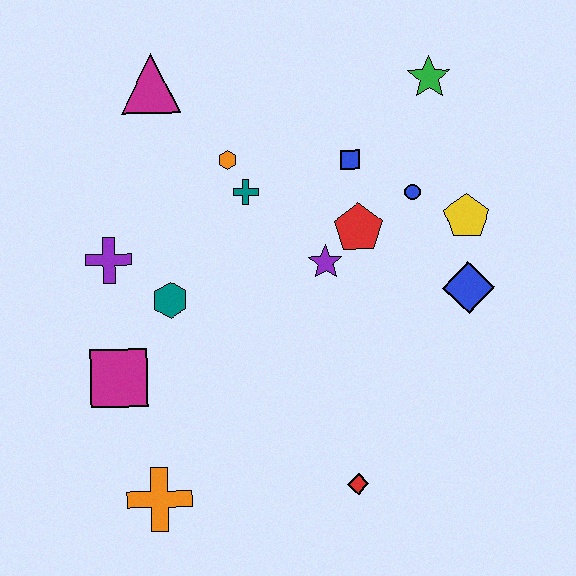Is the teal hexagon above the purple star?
No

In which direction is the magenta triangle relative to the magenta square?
The magenta triangle is above the magenta square.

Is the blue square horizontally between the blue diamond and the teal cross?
Yes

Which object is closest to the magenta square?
The teal hexagon is closest to the magenta square.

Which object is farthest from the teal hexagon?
The green star is farthest from the teal hexagon.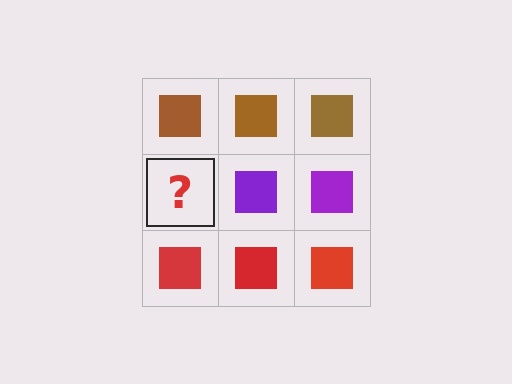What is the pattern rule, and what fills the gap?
The rule is that each row has a consistent color. The gap should be filled with a purple square.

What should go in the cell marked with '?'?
The missing cell should contain a purple square.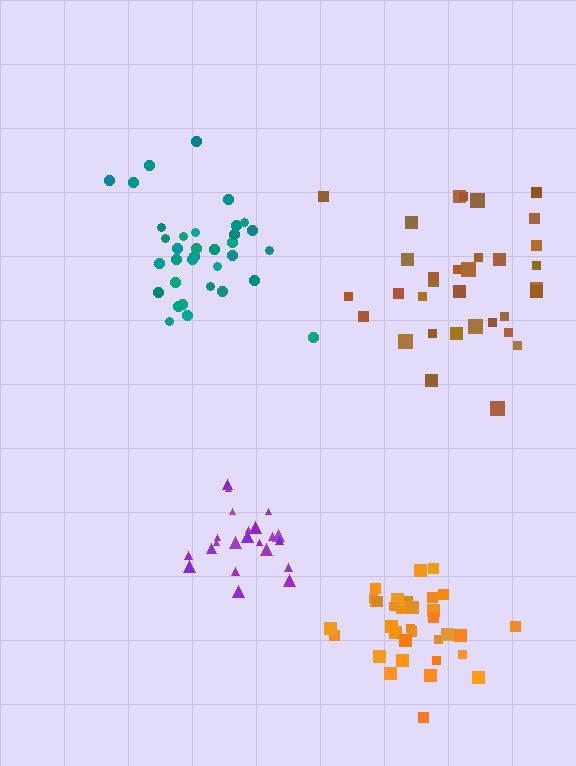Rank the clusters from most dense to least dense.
purple, orange, teal, brown.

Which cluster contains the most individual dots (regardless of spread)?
Orange (35).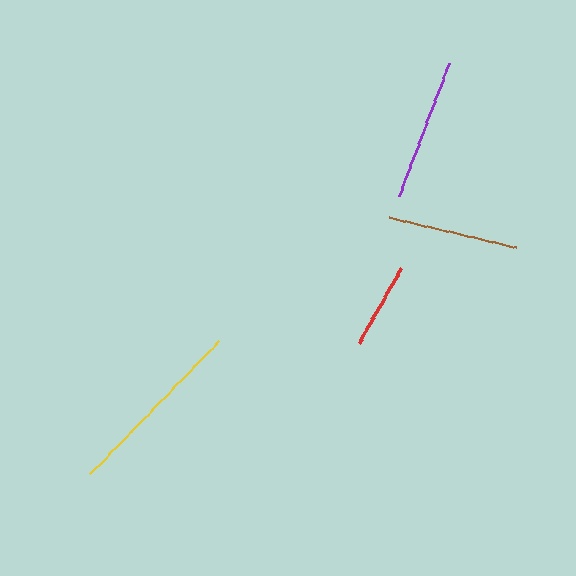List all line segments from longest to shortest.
From longest to shortest: yellow, purple, brown, red.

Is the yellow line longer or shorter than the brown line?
The yellow line is longer than the brown line.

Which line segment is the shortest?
The red line is the shortest at approximately 86 pixels.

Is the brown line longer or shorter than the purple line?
The purple line is longer than the brown line.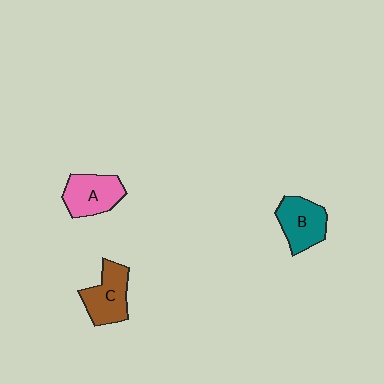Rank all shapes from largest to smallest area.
From largest to smallest: C (brown), A (pink), B (teal).